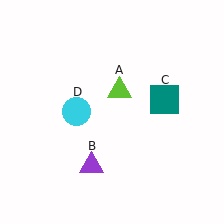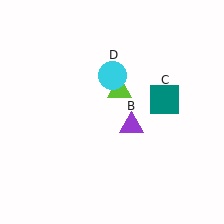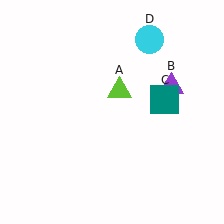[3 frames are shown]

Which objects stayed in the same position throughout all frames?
Lime triangle (object A) and teal square (object C) remained stationary.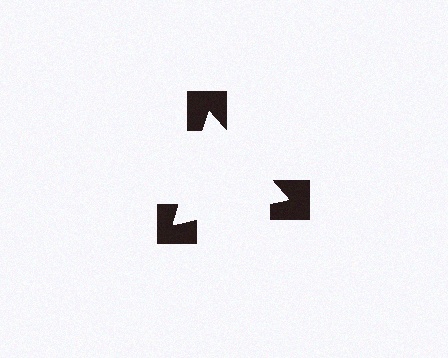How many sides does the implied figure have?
3 sides.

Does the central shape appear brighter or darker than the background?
It typically appears slightly brighter than the background, even though no actual brightness change is drawn.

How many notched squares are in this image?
There are 3 — one at each vertex of the illusory triangle.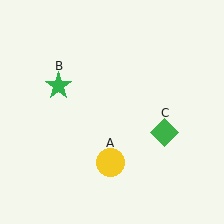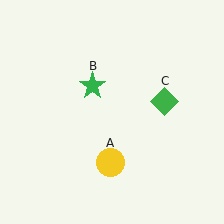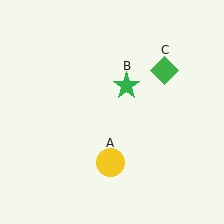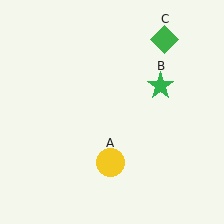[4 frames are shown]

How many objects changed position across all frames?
2 objects changed position: green star (object B), green diamond (object C).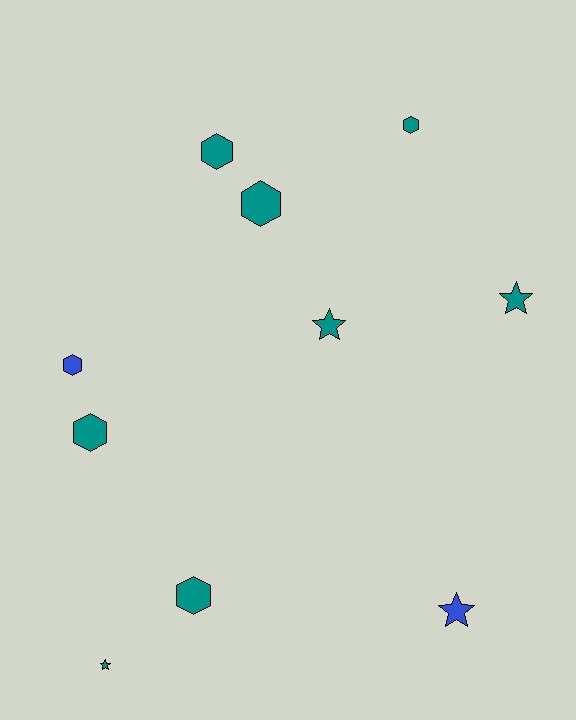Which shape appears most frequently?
Hexagon, with 6 objects.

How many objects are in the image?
There are 10 objects.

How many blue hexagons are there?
There is 1 blue hexagon.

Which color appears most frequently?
Teal, with 8 objects.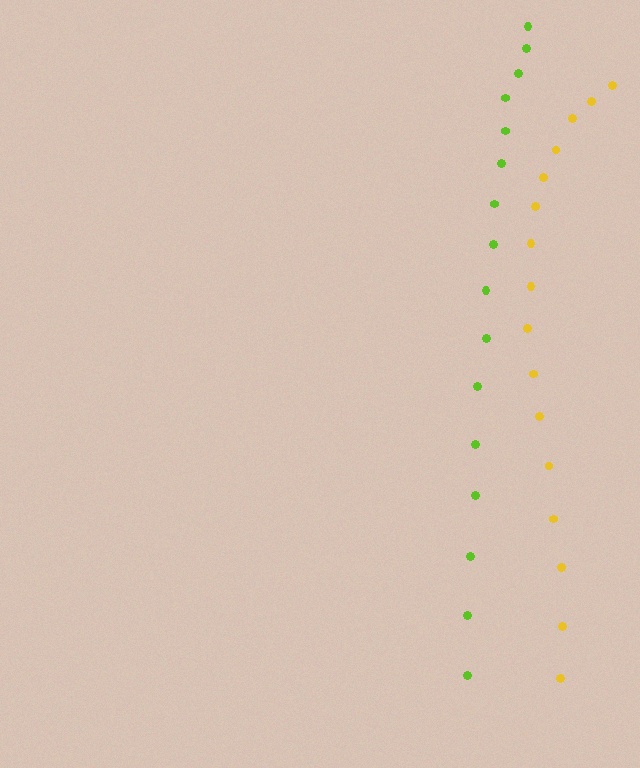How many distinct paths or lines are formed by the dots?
There are 2 distinct paths.